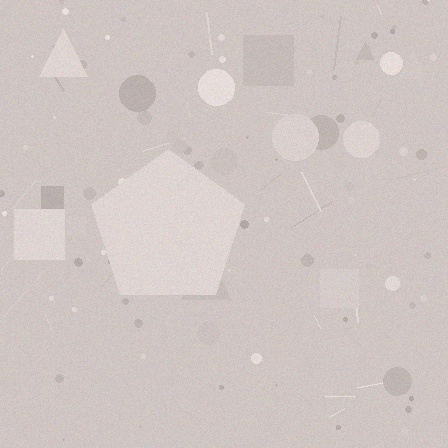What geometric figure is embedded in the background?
A pentagon is embedded in the background.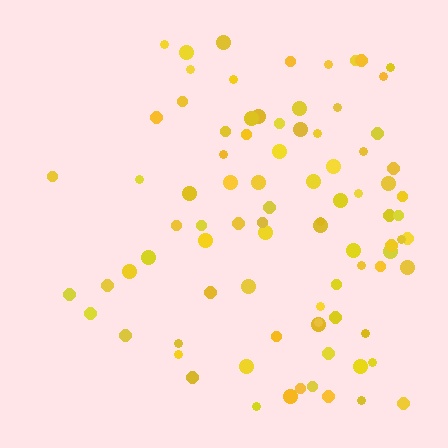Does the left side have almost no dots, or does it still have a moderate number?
Still a moderate number, just noticeably fewer than the right.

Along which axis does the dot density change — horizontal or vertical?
Horizontal.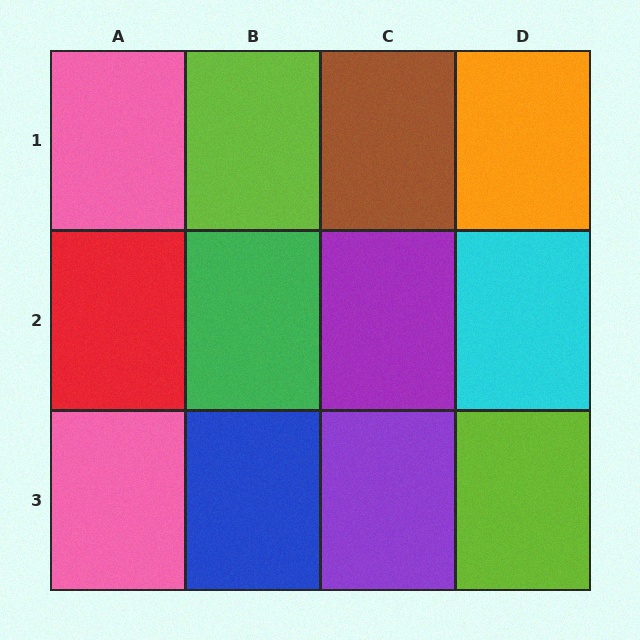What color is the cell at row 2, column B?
Green.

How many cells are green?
1 cell is green.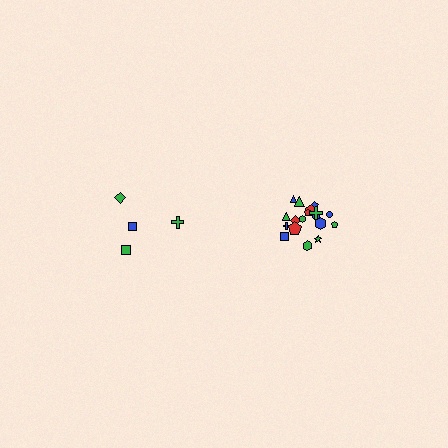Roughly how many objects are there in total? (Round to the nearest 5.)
Roughly 20 objects in total.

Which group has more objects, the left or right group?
The right group.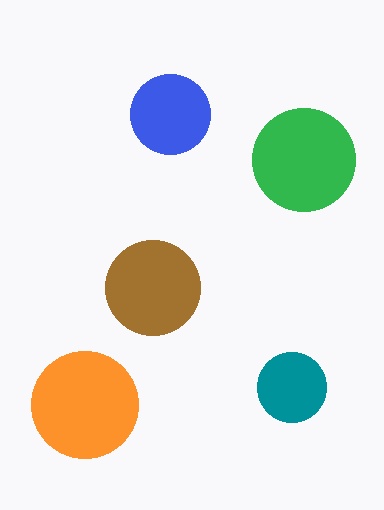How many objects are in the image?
There are 5 objects in the image.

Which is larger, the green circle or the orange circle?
The orange one.